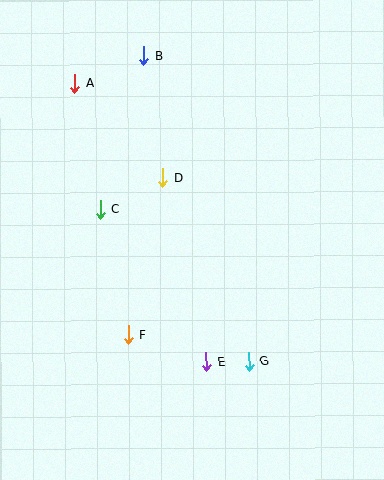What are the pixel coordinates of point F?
Point F is at (129, 335).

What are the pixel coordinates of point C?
Point C is at (100, 210).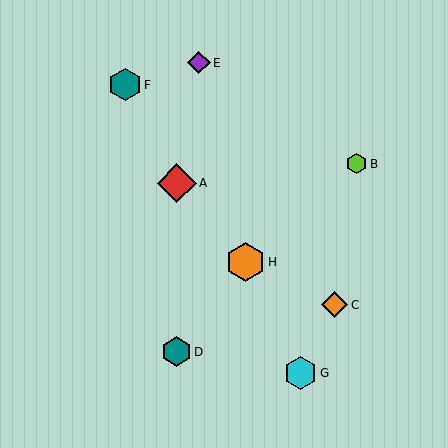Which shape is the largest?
The orange hexagon (labeled H) is the largest.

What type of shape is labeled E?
Shape E is a purple diamond.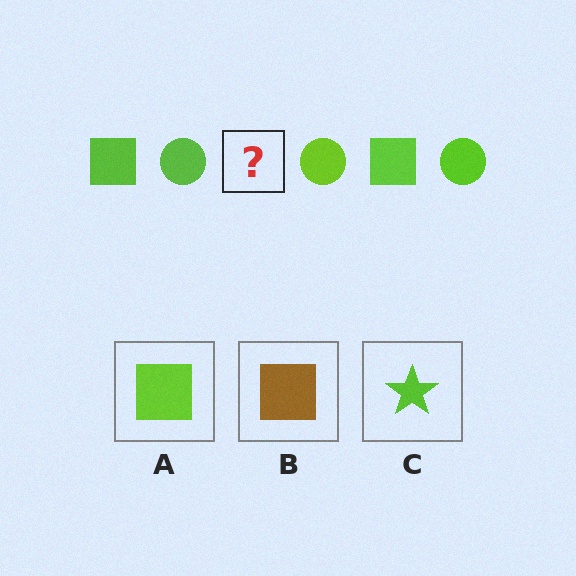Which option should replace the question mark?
Option A.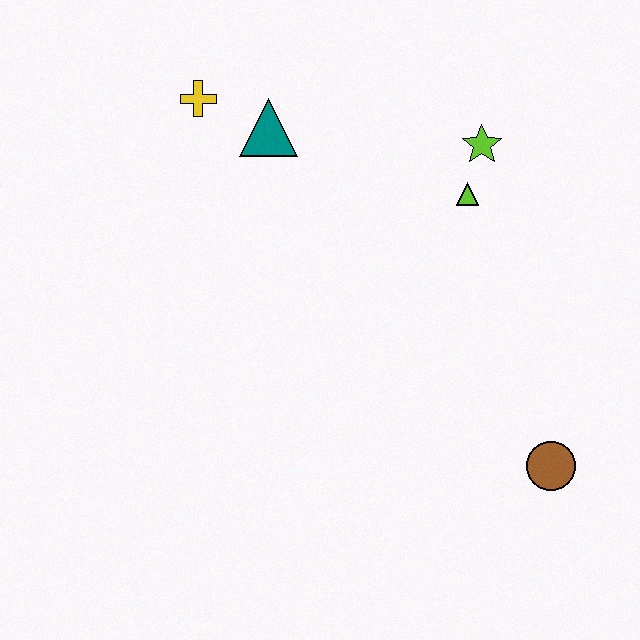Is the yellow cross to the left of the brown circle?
Yes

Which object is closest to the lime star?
The lime triangle is closest to the lime star.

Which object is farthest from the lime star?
The brown circle is farthest from the lime star.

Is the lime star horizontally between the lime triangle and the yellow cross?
No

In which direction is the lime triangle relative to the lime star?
The lime triangle is below the lime star.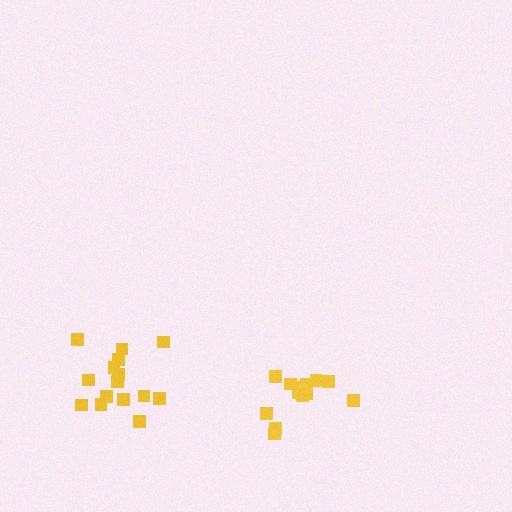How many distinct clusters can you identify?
There are 2 distinct clusters.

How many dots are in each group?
Group 1: 15 dots, Group 2: 15 dots (30 total).